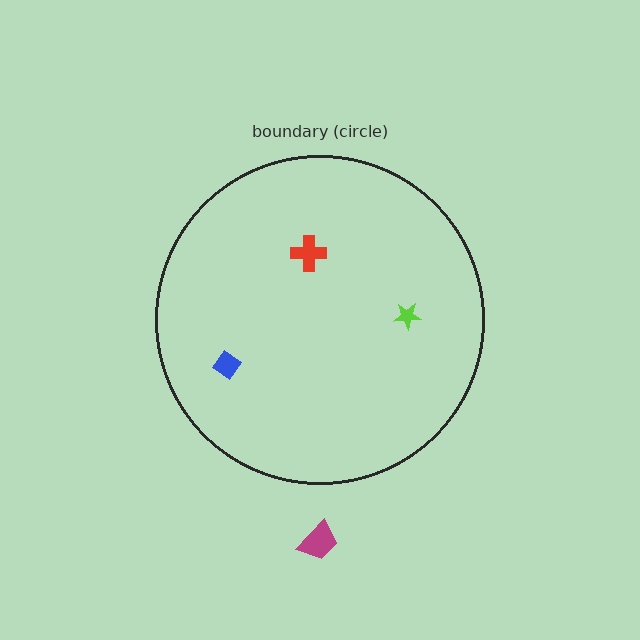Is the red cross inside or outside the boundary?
Inside.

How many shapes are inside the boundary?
3 inside, 1 outside.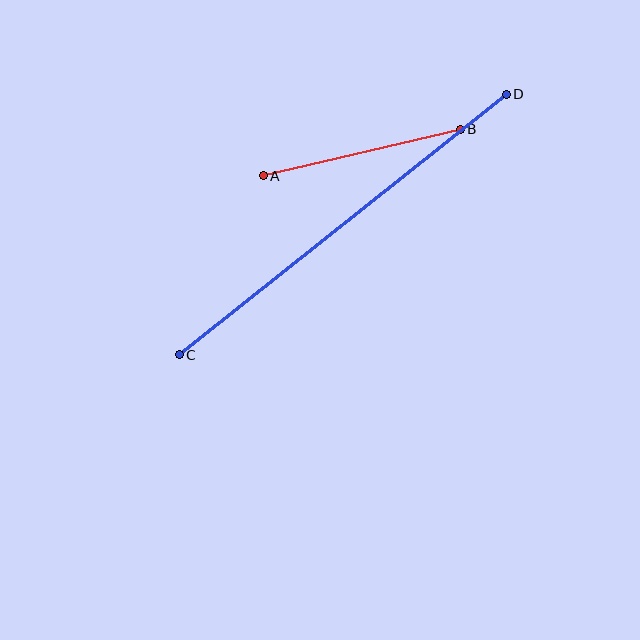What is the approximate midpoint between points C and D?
The midpoint is at approximately (343, 225) pixels.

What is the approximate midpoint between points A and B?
The midpoint is at approximately (362, 152) pixels.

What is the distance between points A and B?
The distance is approximately 202 pixels.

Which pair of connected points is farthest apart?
Points C and D are farthest apart.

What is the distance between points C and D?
The distance is approximately 418 pixels.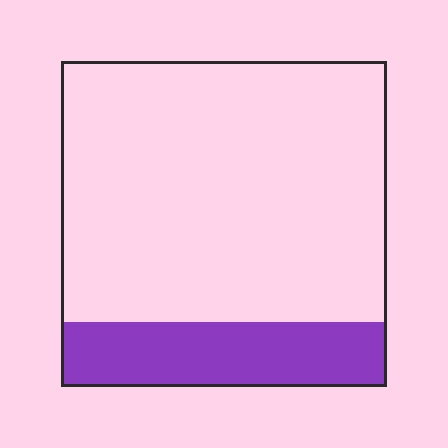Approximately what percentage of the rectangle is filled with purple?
Approximately 20%.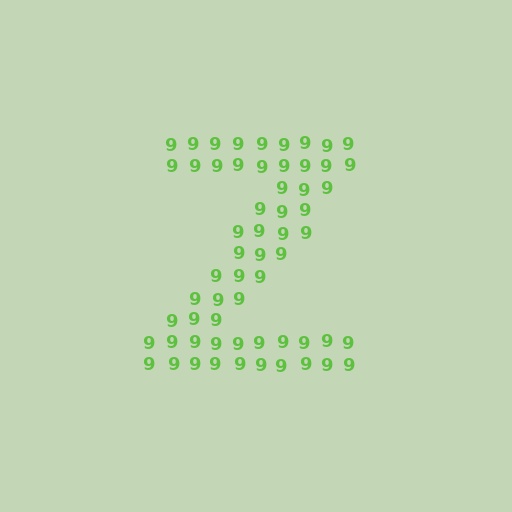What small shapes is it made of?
It is made of small digit 9's.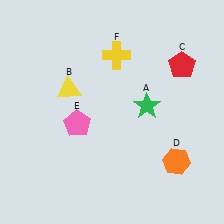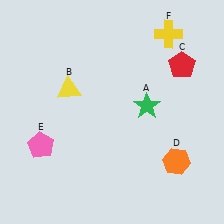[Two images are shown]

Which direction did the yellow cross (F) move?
The yellow cross (F) moved right.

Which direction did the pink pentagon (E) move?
The pink pentagon (E) moved left.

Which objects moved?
The objects that moved are: the pink pentagon (E), the yellow cross (F).